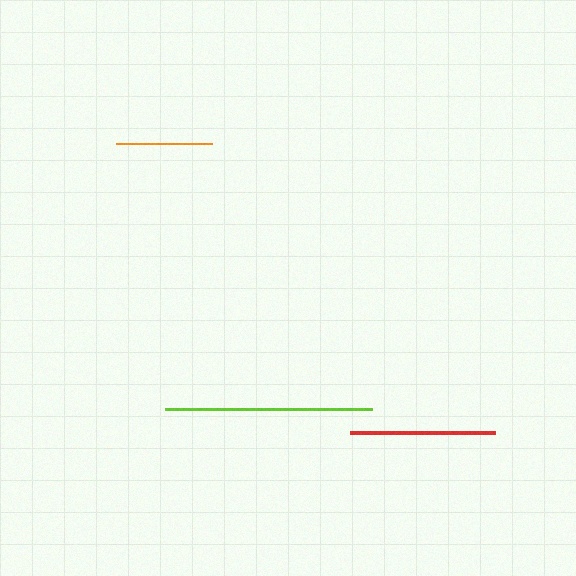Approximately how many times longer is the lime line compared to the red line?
The lime line is approximately 1.4 times the length of the red line.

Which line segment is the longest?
The lime line is the longest at approximately 206 pixels.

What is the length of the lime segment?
The lime segment is approximately 206 pixels long.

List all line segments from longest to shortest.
From longest to shortest: lime, red, orange.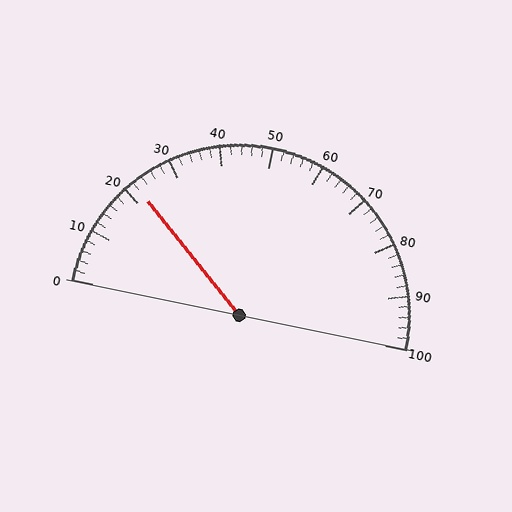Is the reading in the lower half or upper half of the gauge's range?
The reading is in the lower half of the range (0 to 100).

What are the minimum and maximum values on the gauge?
The gauge ranges from 0 to 100.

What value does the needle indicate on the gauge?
The needle indicates approximately 22.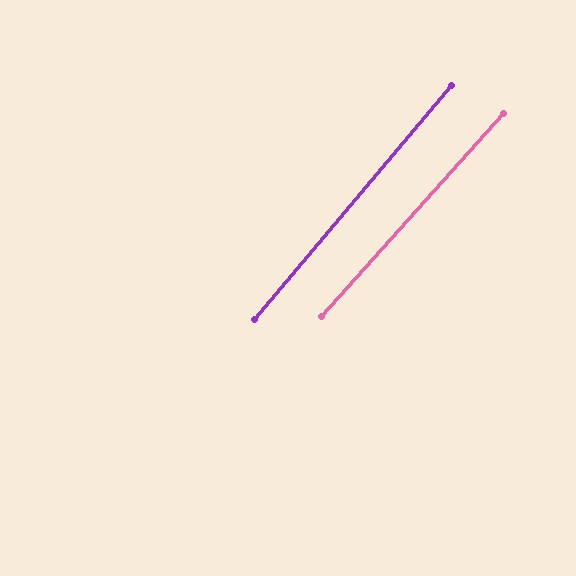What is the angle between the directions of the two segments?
Approximately 1 degree.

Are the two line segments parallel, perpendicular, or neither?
Parallel — their directions differ by only 1.5°.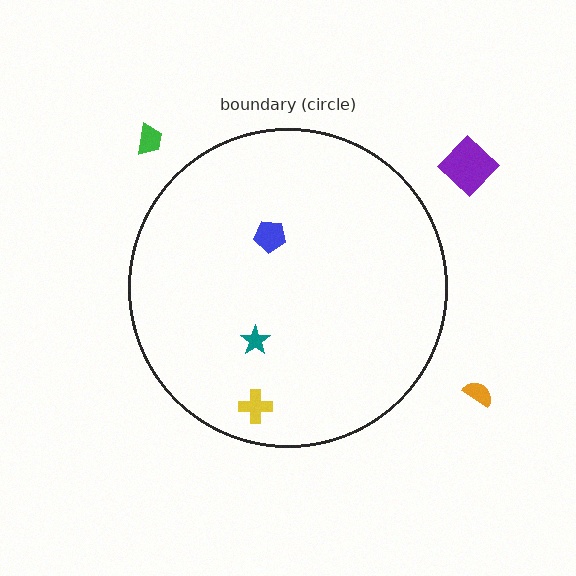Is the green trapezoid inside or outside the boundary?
Outside.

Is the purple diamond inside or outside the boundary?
Outside.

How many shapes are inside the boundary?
3 inside, 3 outside.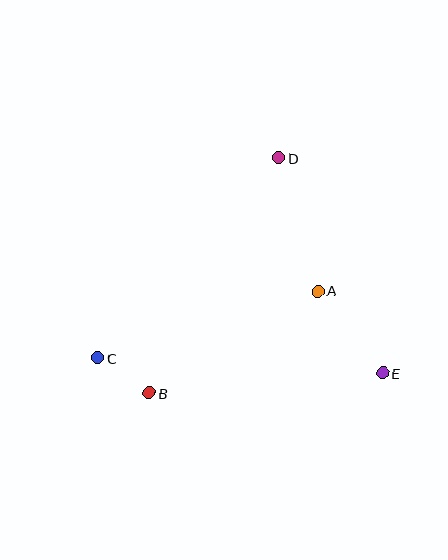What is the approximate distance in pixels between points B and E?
The distance between B and E is approximately 235 pixels.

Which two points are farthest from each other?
Points C and E are farthest from each other.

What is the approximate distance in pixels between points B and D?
The distance between B and D is approximately 268 pixels.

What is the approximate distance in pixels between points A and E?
The distance between A and E is approximately 105 pixels.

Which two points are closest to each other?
Points B and C are closest to each other.